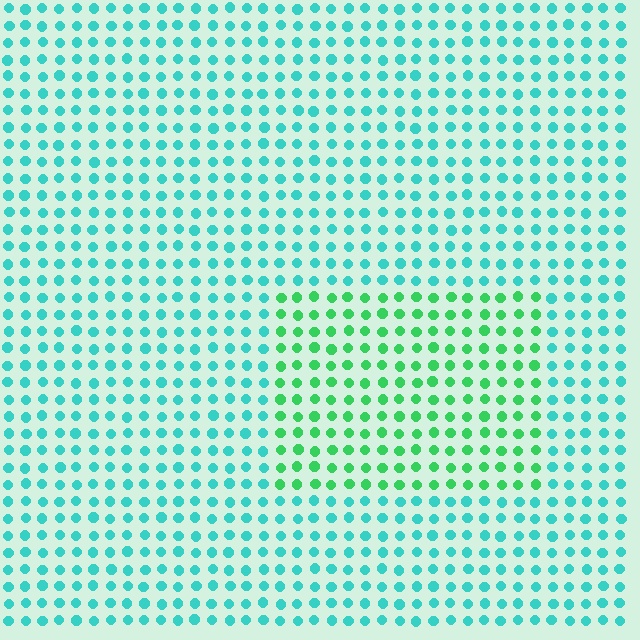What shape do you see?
I see a rectangle.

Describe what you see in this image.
The image is filled with small cyan elements in a uniform arrangement. A rectangle-shaped region is visible where the elements are tinted to a slightly different hue, forming a subtle color boundary.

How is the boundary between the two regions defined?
The boundary is defined purely by a slight shift in hue (about 40 degrees). Spacing, size, and orientation are identical on both sides.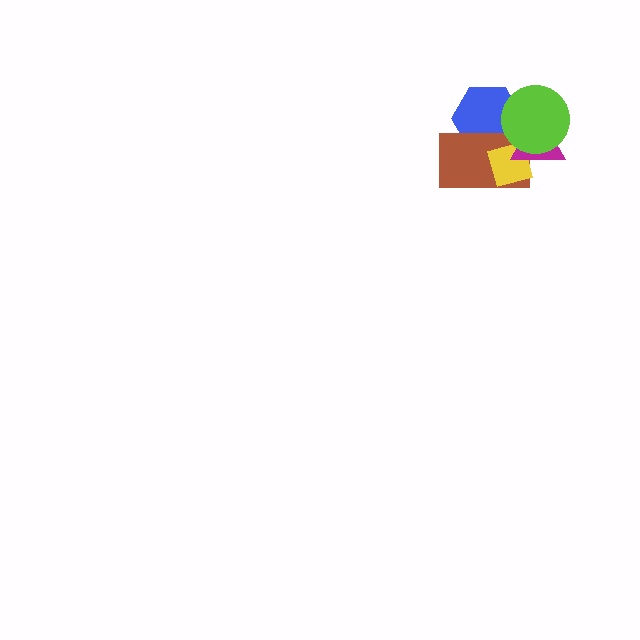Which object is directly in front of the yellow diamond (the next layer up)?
The magenta triangle is directly in front of the yellow diamond.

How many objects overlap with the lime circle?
4 objects overlap with the lime circle.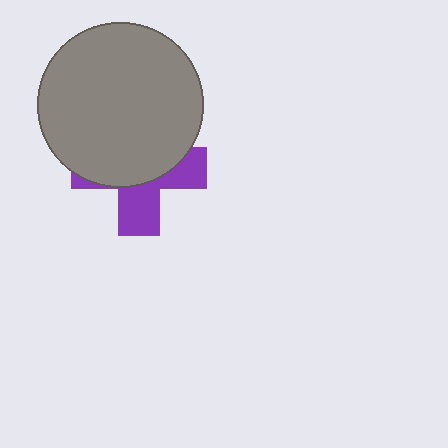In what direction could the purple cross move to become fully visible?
The purple cross could move down. That would shift it out from behind the gray circle entirely.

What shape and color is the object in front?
The object in front is a gray circle.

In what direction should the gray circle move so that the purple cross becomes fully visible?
The gray circle should move up. That is the shortest direction to clear the overlap and leave the purple cross fully visible.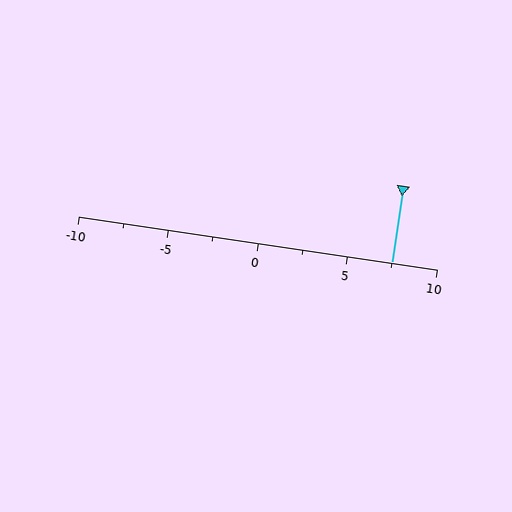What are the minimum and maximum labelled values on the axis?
The axis runs from -10 to 10.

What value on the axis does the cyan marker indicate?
The marker indicates approximately 7.5.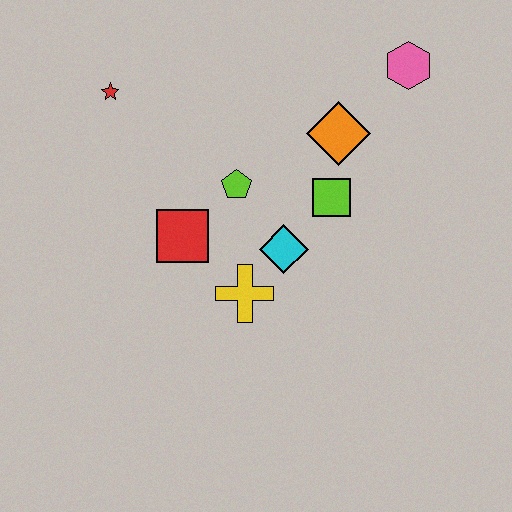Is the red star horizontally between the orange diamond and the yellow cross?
No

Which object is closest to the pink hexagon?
The orange diamond is closest to the pink hexagon.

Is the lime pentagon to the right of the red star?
Yes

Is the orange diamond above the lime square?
Yes